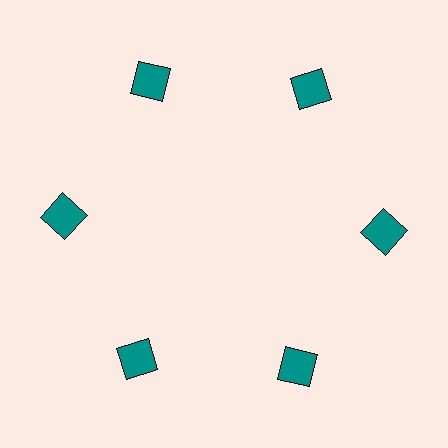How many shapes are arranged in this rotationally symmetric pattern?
There are 6 shapes, arranged in 6 groups of 1.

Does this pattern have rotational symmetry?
Yes, this pattern has 6-fold rotational symmetry. It looks the same after rotating 60 degrees around the center.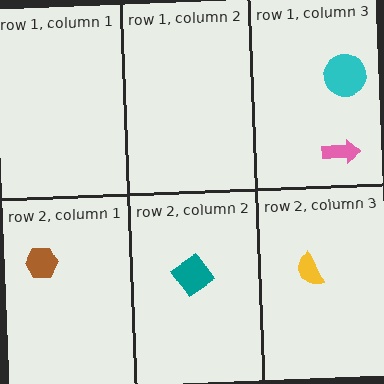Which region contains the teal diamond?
The row 2, column 2 region.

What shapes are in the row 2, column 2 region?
The teal diamond.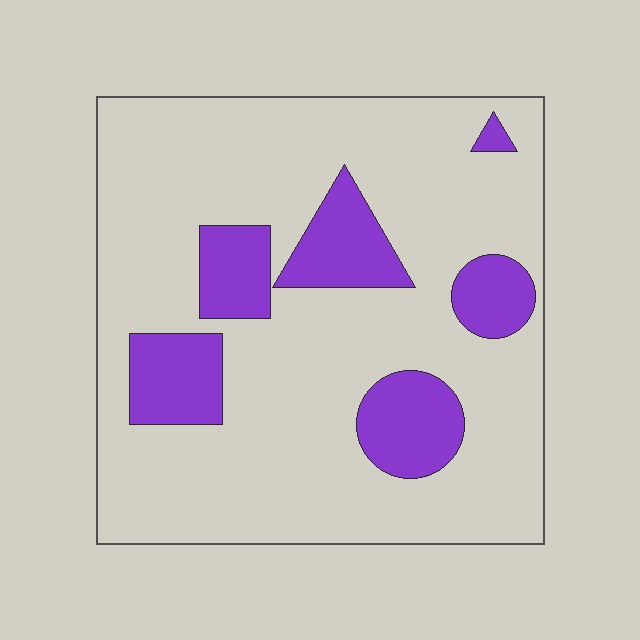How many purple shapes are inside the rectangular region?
6.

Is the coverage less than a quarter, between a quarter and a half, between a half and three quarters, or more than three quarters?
Less than a quarter.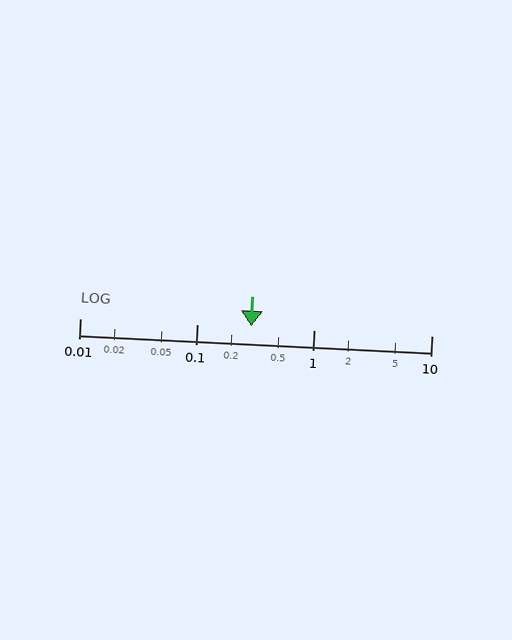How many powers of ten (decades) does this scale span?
The scale spans 3 decades, from 0.01 to 10.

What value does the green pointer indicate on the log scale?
The pointer indicates approximately 0.29.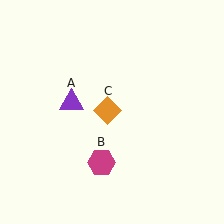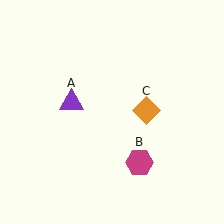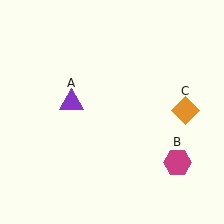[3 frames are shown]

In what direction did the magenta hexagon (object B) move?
The magenta hexagon (object B) moved right.